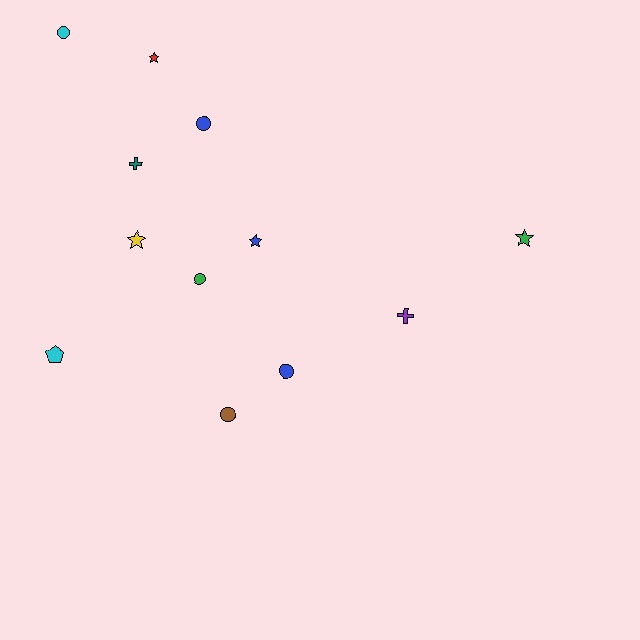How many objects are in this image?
There are 12 objects.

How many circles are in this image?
There are 5 circles.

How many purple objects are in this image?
There is 1 purple object.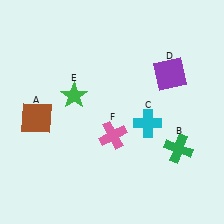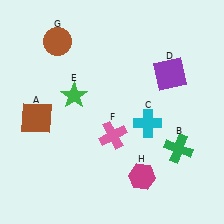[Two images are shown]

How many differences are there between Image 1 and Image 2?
There are 2 differences between the two images.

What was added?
A brown circle (G), a magenta hexagon (H) were added in Image 2.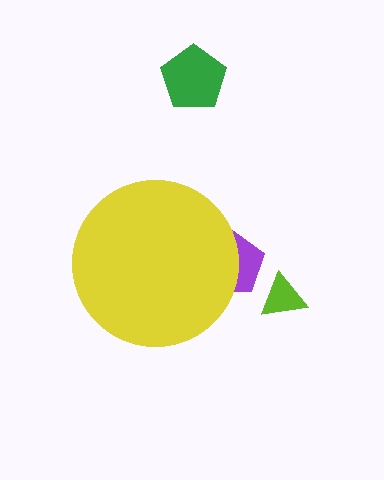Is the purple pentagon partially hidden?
Yes, the purple pentagon is partially hidden behind the yellow circle.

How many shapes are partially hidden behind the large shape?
1 shape is partially hidden.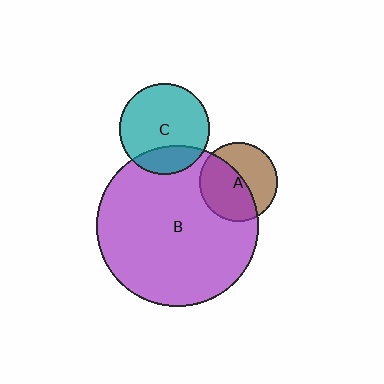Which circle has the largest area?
Circle B (purple).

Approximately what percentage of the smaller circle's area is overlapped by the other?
Approximately 55%.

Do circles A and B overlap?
Yes.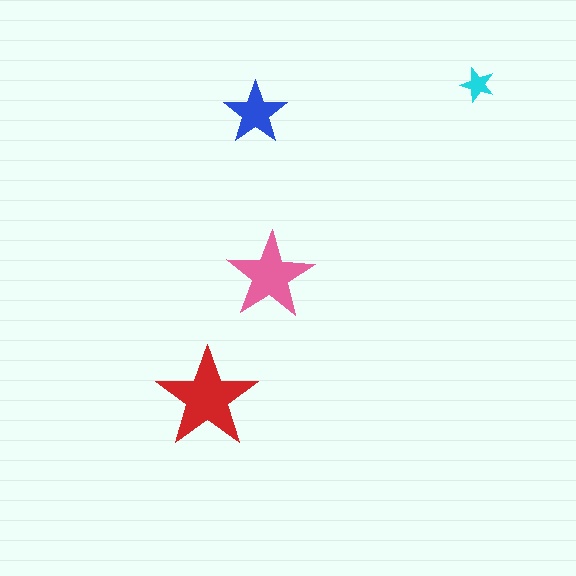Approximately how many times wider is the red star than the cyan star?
About 3 times wider.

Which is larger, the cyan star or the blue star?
The blue one.